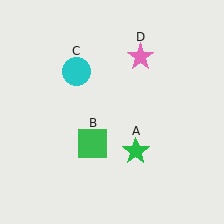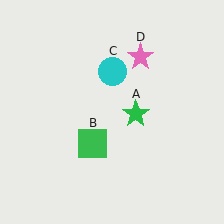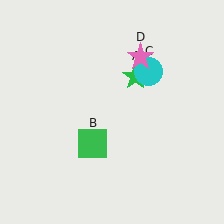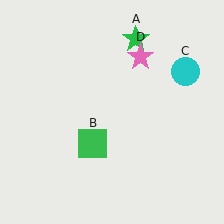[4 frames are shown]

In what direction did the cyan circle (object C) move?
The cyan circle (object C) moved right.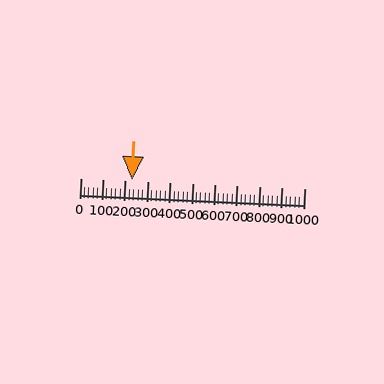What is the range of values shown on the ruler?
The ruler shows values from 0 to 1000.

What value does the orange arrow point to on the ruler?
The orange arrow points to approximately 230.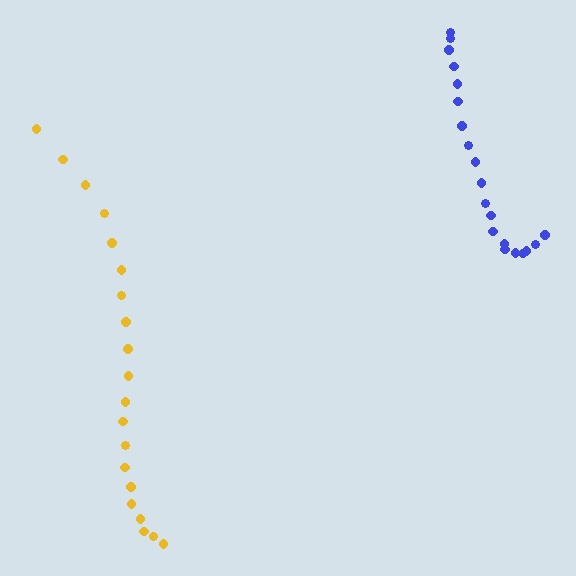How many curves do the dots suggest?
There are 2 distinct paths.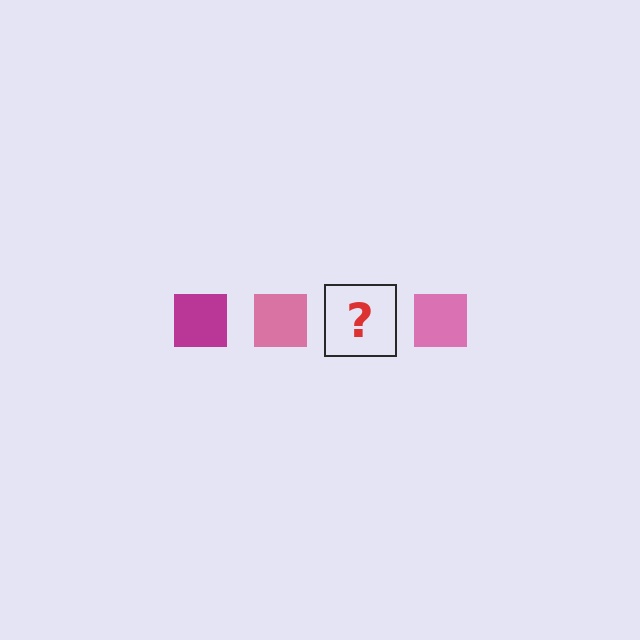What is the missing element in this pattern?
The missing element is a magenta square.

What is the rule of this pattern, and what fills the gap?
The rule is that the pattern cycles through magenta, pink squares. The gap should be filled with a magenta square.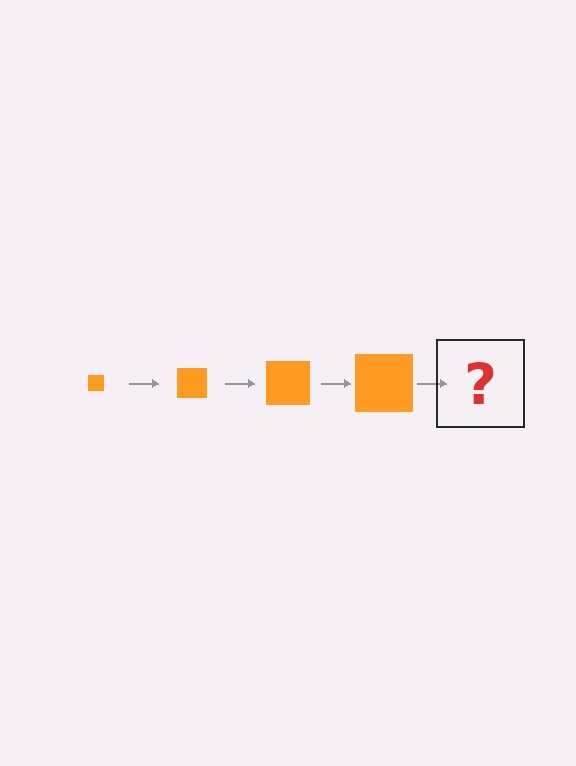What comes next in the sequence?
The next element should be an orange square, larger than the previous one.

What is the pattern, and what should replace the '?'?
The pattern is that the square gets progressively larger each step. The '?' should be an orange square, larger than the previous one.